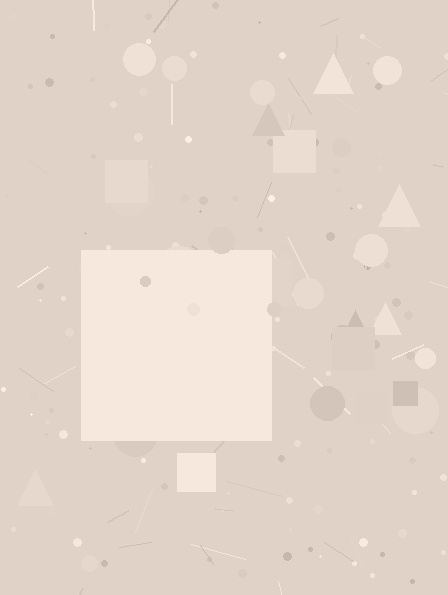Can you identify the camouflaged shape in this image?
The camouflaged shape is a square.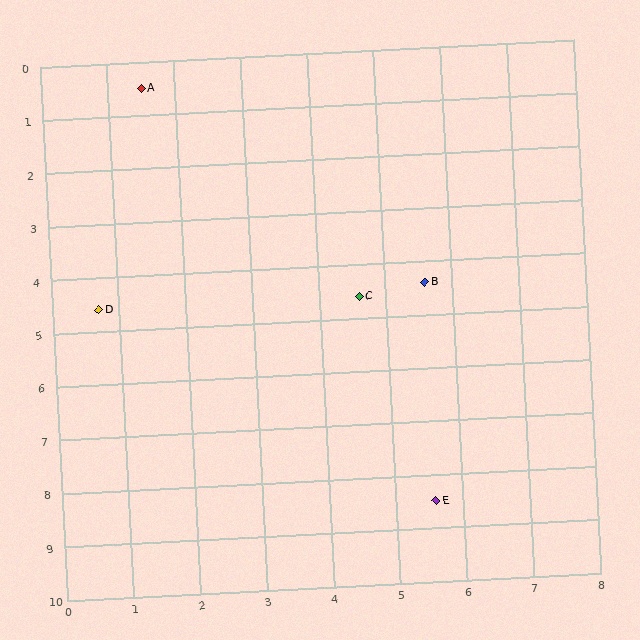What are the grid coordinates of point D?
Point D is at approximately (0.7, 4.6).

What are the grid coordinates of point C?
Point C is at approximately (4.6, 4.6).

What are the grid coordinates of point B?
Point B is at approximately (5.6, 4.4).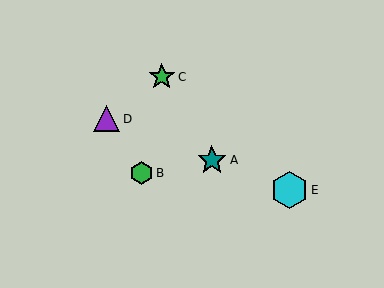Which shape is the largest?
The cyan hexagon (labeled E) is the largest.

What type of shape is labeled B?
Shape B is a green hexagon.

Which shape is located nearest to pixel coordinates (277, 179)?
The cyan hexagon (labeled E) at (289, 190) is nearest to that location.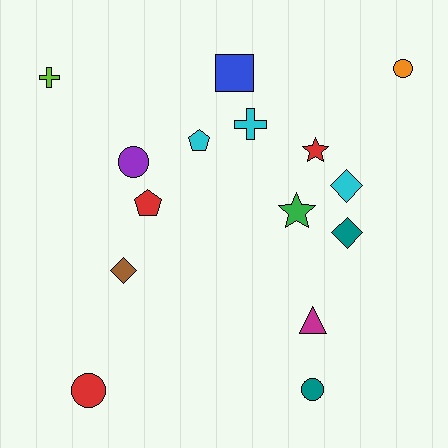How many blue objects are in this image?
There is 1 blue object.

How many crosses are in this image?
There are 2 crosses.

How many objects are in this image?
There are 15 objects.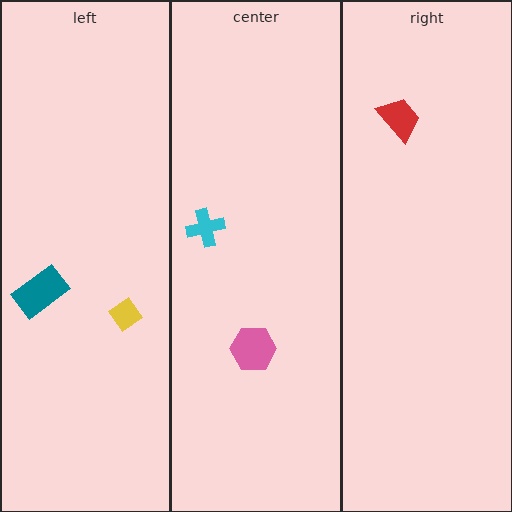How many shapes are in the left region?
2.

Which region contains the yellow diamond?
The left region.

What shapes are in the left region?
The teal rectangle, the yellow diamond.